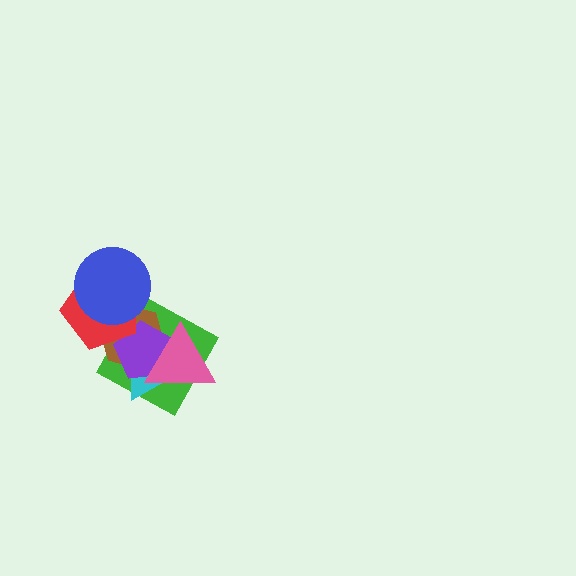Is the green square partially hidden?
Yes, it is partially covered by another shape.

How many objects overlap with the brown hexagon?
6 objects overlap with the brown hexagon.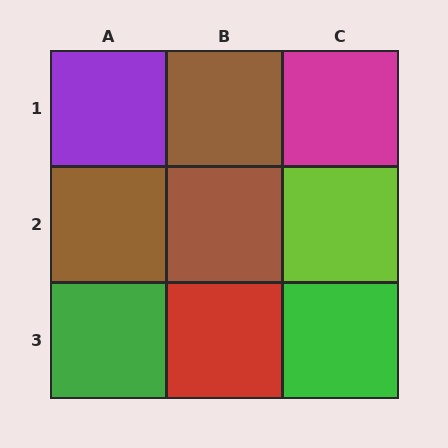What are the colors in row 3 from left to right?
Green, red, green.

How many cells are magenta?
1 cell is magenta.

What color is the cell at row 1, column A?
Purple.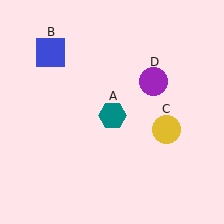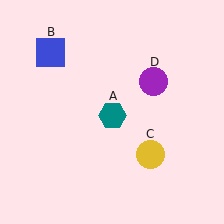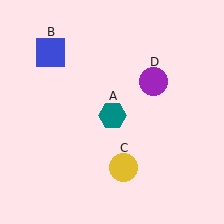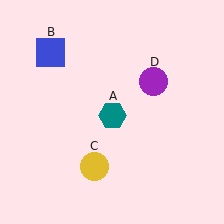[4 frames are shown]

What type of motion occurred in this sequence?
The yellow circle (object C) rotated clockwise around the center of the scene.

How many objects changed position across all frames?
1 object changed position: yellow circle (object C).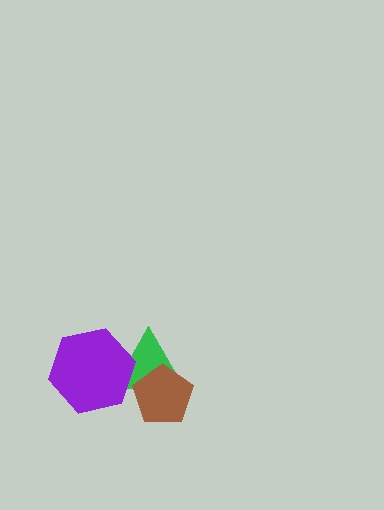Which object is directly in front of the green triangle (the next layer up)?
The purple hexagon is directly in front of the green triangle.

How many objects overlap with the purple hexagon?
1 object overlaps with the purple hexagon.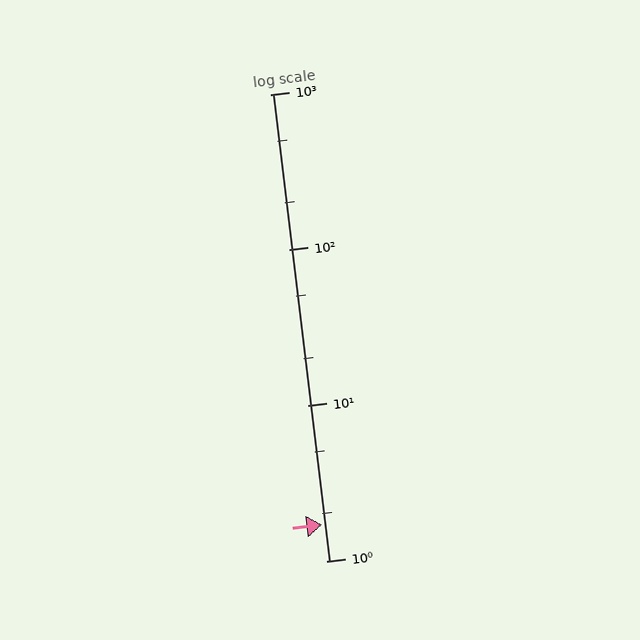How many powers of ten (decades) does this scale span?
The scale spans 3 decades, from 1 to 1000.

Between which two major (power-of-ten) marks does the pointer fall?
The pointer is between 1 and 10.